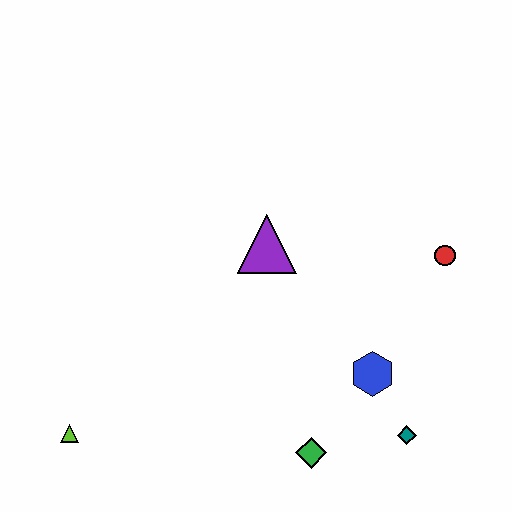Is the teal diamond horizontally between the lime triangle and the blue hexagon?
No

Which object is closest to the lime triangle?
The green diamond is closest to the lime triangle.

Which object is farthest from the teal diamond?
The lime triangle is farthest from the teal diamond.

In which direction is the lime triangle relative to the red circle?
The lime triangle is to the left of the red circle.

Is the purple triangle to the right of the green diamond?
No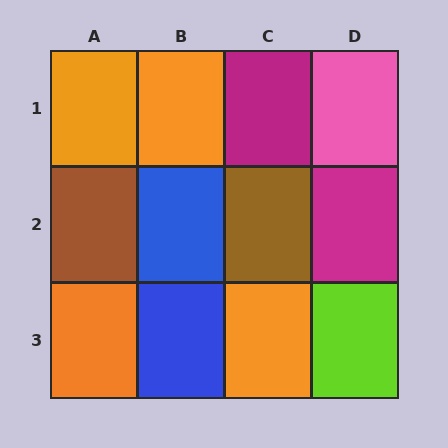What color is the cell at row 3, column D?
Lime.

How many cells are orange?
4 cells are orange.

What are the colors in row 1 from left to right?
Orange, orange, magenta, pink.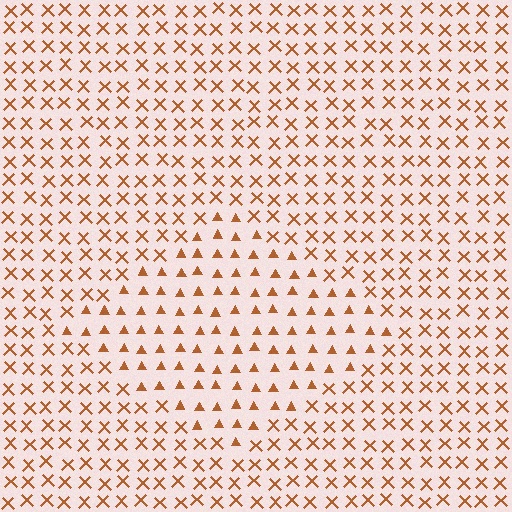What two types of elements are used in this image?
The image uses triangles inside the diamond region and X marks outside it.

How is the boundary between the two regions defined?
The boundary is defined by a change in element shape: triangles inside vs. X marks outside. All elements share the same color and spacing.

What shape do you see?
I see a diamond.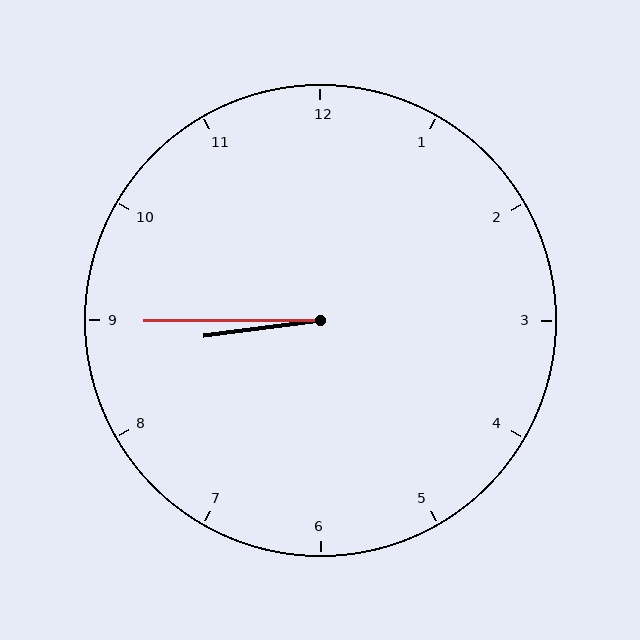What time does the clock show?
8:45.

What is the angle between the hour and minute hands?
Approximately 8 degrees.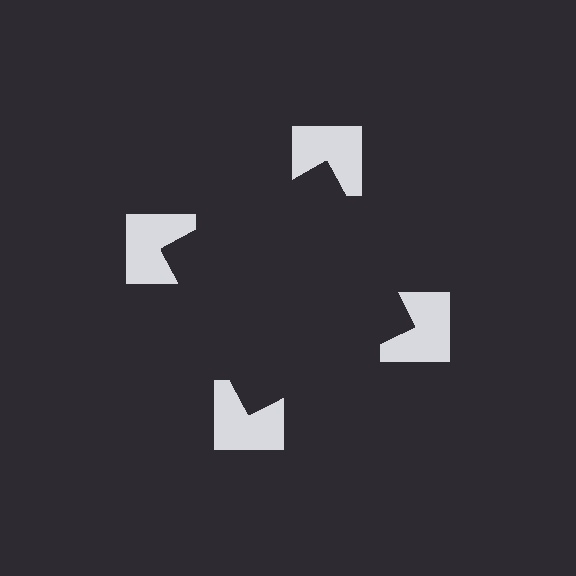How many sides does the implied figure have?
4 sides.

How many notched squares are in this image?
There are 4 — one at each vertex of the illusory square.